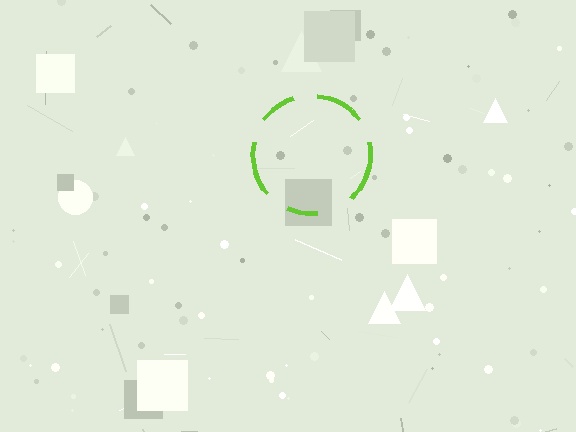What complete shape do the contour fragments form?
The contour fragments form a circle.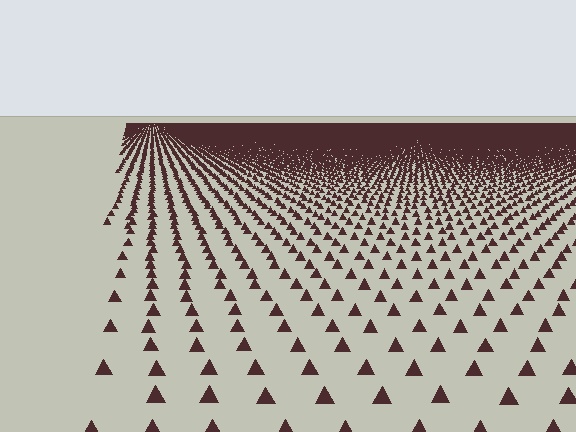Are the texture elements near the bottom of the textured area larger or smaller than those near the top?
Larger. Near the bottom, elements are closer to the viewer and appear at a bigger on-screen size.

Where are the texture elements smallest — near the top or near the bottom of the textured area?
Near the top.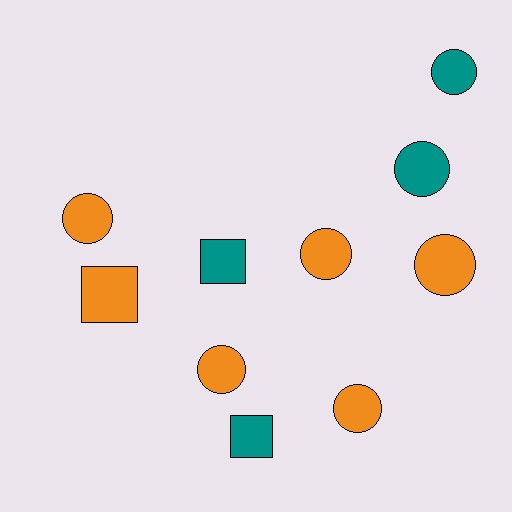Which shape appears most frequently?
Circle, with 7 objects.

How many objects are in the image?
There are 10 objects.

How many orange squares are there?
There is 1 orange square.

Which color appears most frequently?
Orange, with 6 objects.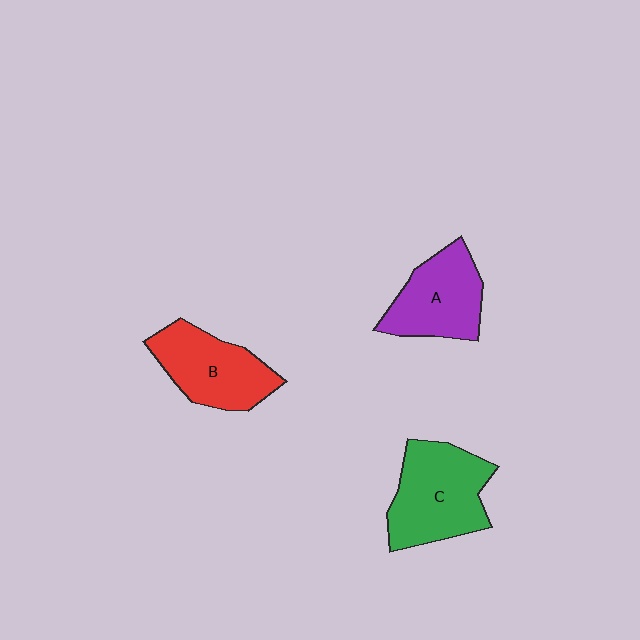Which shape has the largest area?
Shape C (green).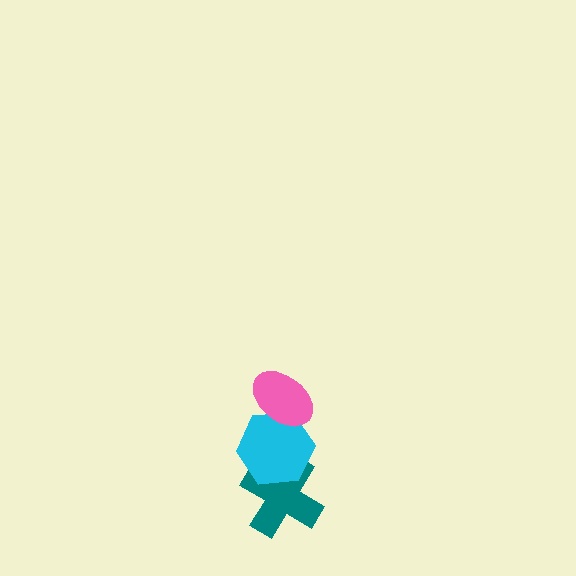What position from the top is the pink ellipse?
The pink ellipse is 1st from the top.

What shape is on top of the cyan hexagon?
The pink ellipse is on top of the cyan hexagon.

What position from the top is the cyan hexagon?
The cyan hexagon is 2nd from the top.